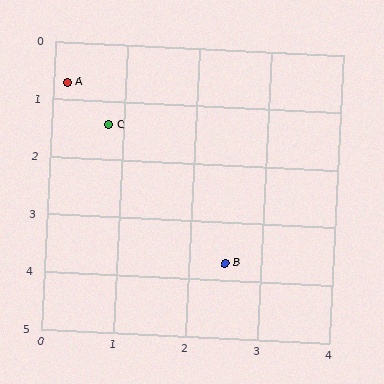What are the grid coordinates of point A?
Point A is at approximately (0.2, 0.7).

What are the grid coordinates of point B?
Point B is at approximately (2.5, 3.7).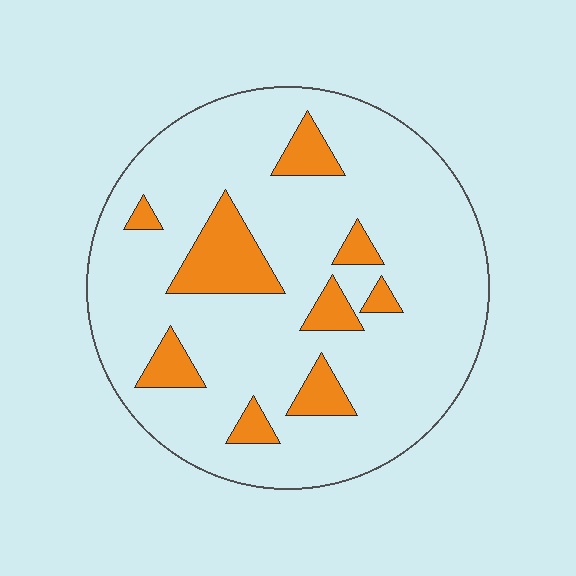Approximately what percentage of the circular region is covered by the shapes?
Approximately 15%.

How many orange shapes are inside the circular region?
9.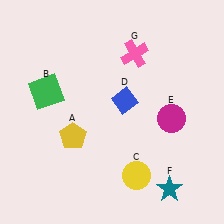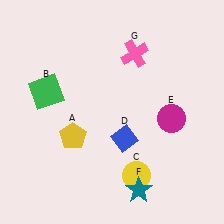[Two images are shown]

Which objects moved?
The objects that moved are: the blue diamond (D), the teal star (F).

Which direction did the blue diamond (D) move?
The blue diamond (D) moved down.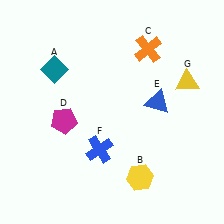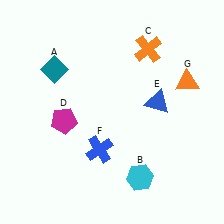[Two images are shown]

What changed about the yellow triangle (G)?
In Image 1, G is yellow. In Image 2, it changed to orange.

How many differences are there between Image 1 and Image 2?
There are 2 differences between the two images.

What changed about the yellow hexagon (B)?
In Image 1, B is yellow. In Image 2, it changed to cyan.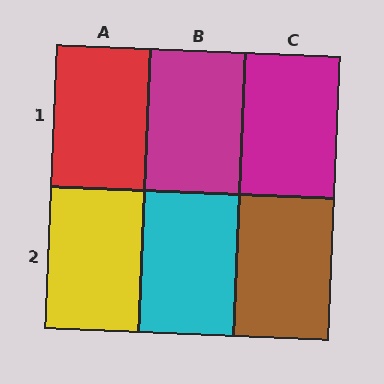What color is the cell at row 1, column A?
Red.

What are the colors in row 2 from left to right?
Yellow, cyan, brown.